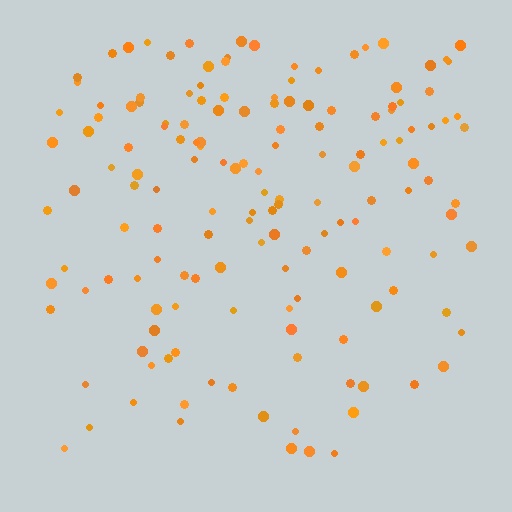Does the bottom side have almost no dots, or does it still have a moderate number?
Still a moderate number, just noticeably fewer than the top.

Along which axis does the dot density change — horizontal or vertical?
Vertical.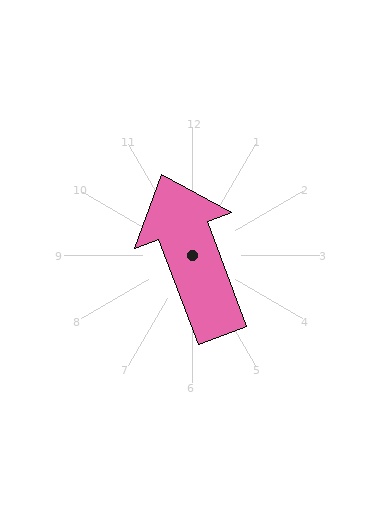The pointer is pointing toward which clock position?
Roughly 11 o'clock.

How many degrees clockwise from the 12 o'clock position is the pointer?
Approximately 339 degrees.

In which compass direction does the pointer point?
North.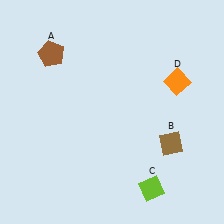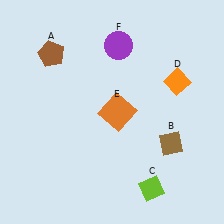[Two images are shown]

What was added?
An orange square (E), a purple circle (F) were added in Image 2.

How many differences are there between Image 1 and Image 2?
There are 2 differences between the two images.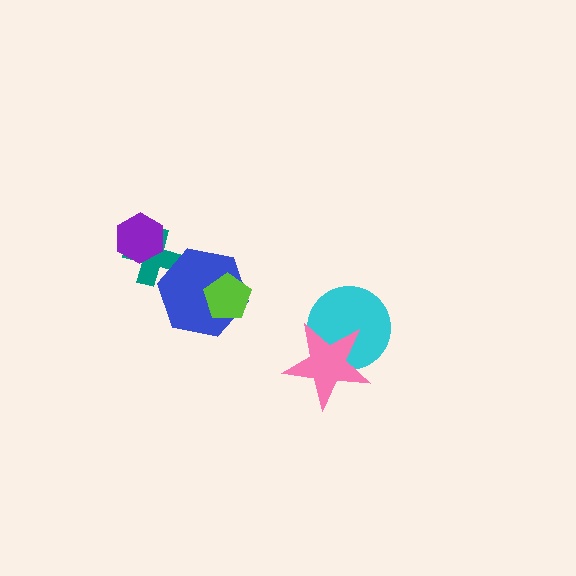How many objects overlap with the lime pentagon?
1 object overlaps with the lime pentagon.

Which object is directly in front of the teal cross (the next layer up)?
The purple hexagon is directly in front of the teal cross.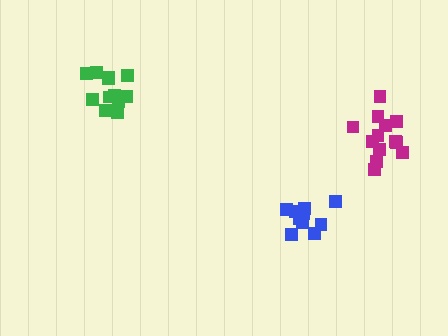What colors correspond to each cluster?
The clusters are colored: blue, magenta, green.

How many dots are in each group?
Group 1: 10 dots, Group 2: 13 dots, Group 3: 12 dots (35 total).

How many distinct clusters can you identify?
There are 3 distinct clusters.